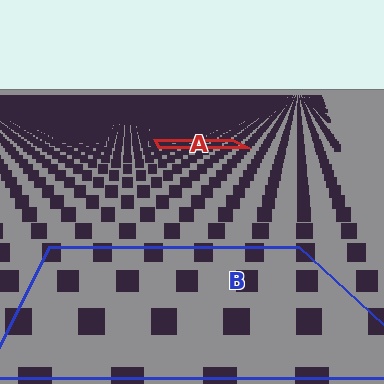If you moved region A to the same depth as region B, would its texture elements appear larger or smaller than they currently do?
They would appear larger. At a closer depth, the same texture elements are projected at a bigger on-screen size.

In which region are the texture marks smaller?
The texture marks are smaller in region A, because it is farther away.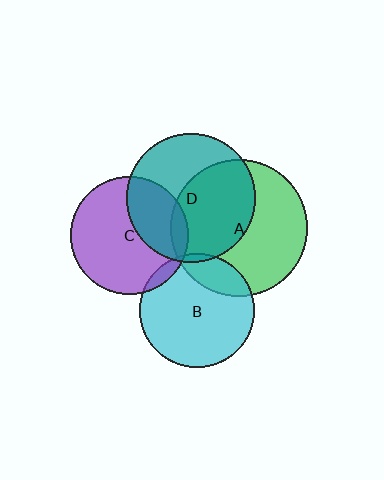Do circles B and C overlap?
Yes.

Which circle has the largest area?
Circle A (green).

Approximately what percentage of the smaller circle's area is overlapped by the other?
Approximately 5%.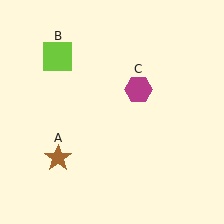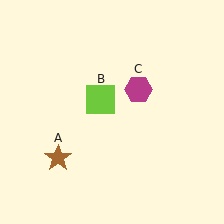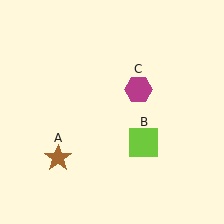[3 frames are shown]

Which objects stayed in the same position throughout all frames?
Brown star (object A) and magenta hexagon (object C) remained stationary.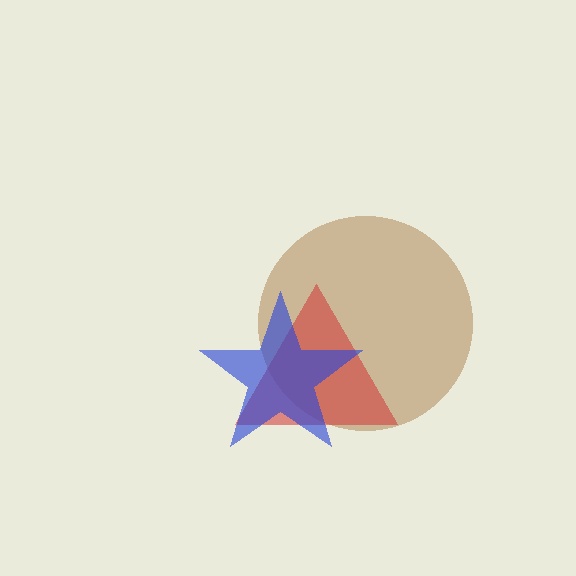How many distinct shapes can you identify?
There are 3 distinct shapes: a brown circle, a red triangle, a blue star.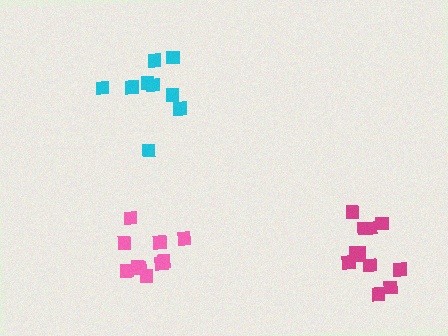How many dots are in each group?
Group 1: 12 dots, Group 2: 10 dots, Group 3: 9 dots (31 total).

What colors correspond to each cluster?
The clusters are colored: magenta, pink, cyan.